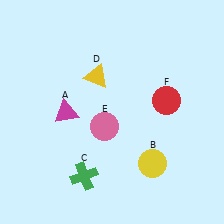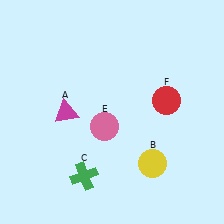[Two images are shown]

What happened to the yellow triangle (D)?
The yellow triangle (D) was removed in Image 2. It was in the top-left area of Image 1.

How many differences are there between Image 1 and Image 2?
There is 1 difference between the two images.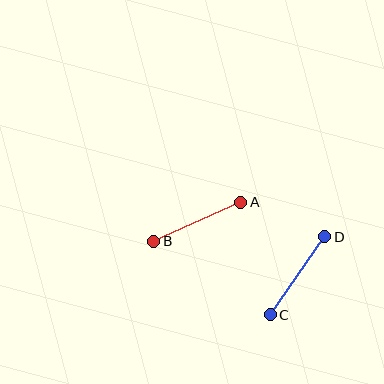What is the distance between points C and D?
The distance is approximately 96 pixels.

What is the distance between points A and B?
The distance is approximately 95 pixels.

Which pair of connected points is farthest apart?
Points C and D are farthest apart.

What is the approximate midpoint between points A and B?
The midpoint is at approximately (197, 222) pixels.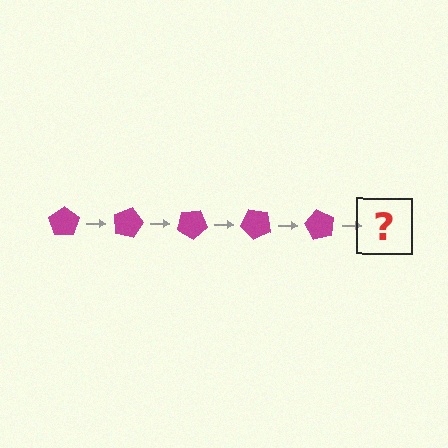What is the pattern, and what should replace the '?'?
The pattern is that the pentagon rotates 15 degrees each step. The '?' should be a magenta pentagon rotated 75 degrees.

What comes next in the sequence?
The next element should be a magenta pentagon rotated 75 degrees.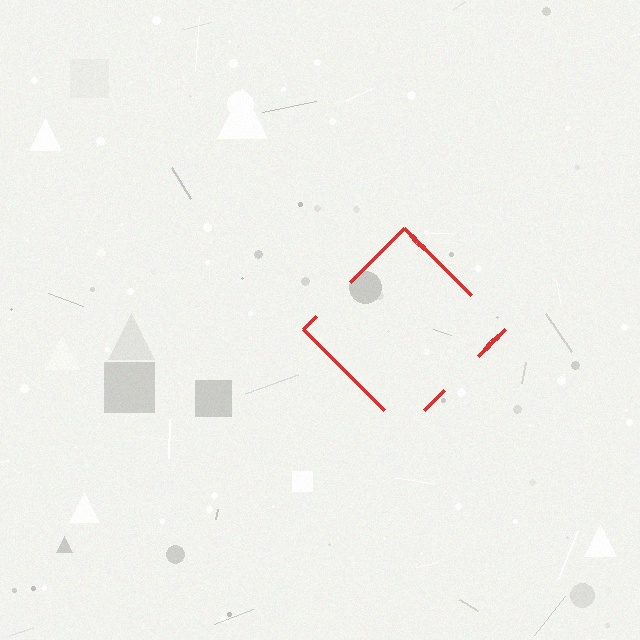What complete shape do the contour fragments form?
The contour fragments form a diamond.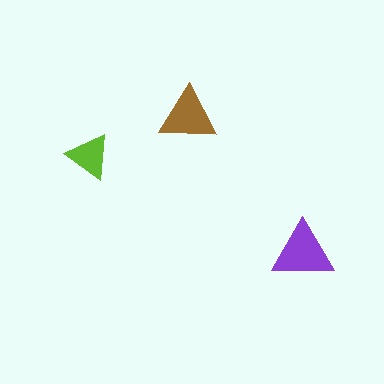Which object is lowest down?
The purple triangle is bottommost.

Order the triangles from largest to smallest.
the purple one, the brown one, the lime one.